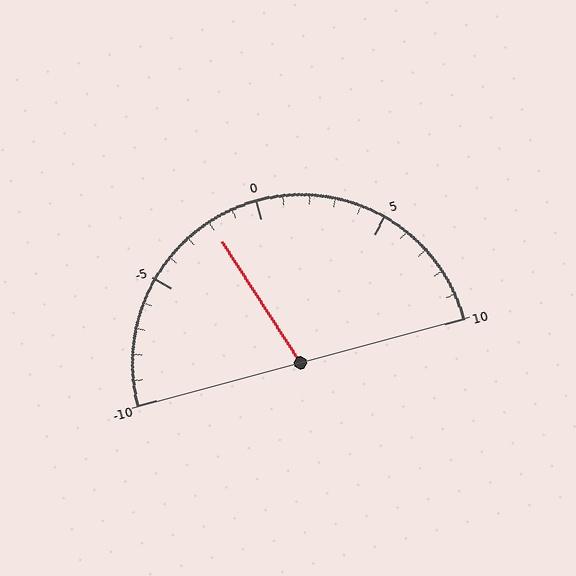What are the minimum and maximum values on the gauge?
The gauge ranges from -10 to 10.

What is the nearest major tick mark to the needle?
The nearest major tick mark is 0.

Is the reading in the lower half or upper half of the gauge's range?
The reading is in the lower half of the range (-10 to 10).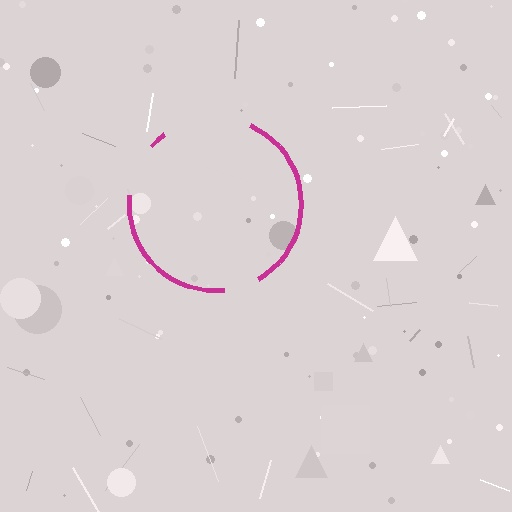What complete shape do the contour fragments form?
The contour fragments form a circle.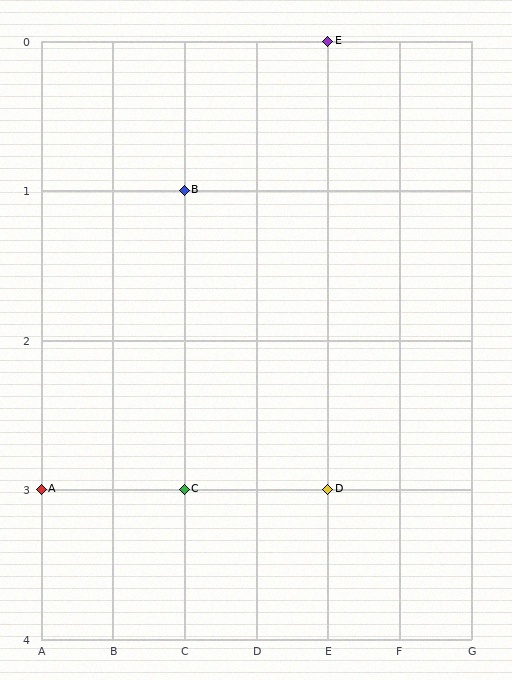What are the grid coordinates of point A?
Point A is at grid coordinates (A, 3).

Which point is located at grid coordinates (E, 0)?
Point E is at (E, 0).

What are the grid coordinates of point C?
Point C is at grid coordinates (C, 3).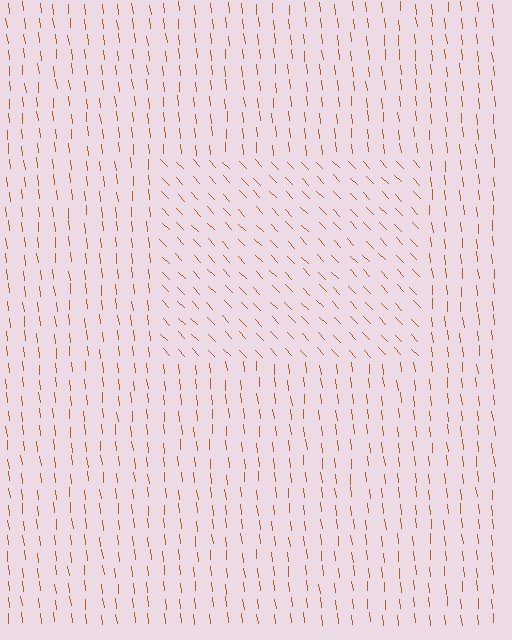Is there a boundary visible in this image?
Yes, there is a texture boundary formed by a change in line orientation.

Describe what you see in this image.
The image is filled with small brown line segments. A rectangle region in the image has lines oriented differently from the surrounding lines, creating a visible texture boundary.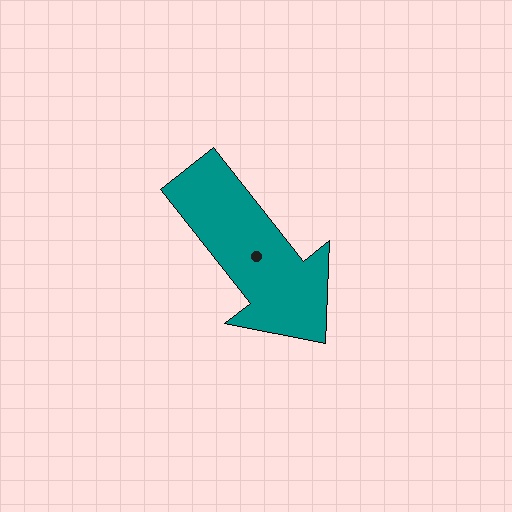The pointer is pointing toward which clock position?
Roughly 5 o'clock.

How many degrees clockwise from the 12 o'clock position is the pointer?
Approximately 142 degrees.